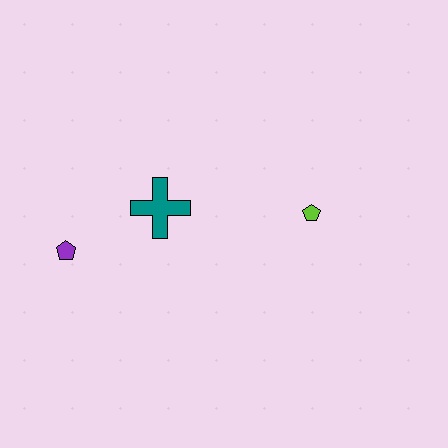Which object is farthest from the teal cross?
The lime pentagon is farthest from the teal cross.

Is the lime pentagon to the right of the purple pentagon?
Yes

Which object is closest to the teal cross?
The purple pentagon is closest to the teal cross.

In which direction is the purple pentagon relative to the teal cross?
The purple pentagon is to the left of the teal cross.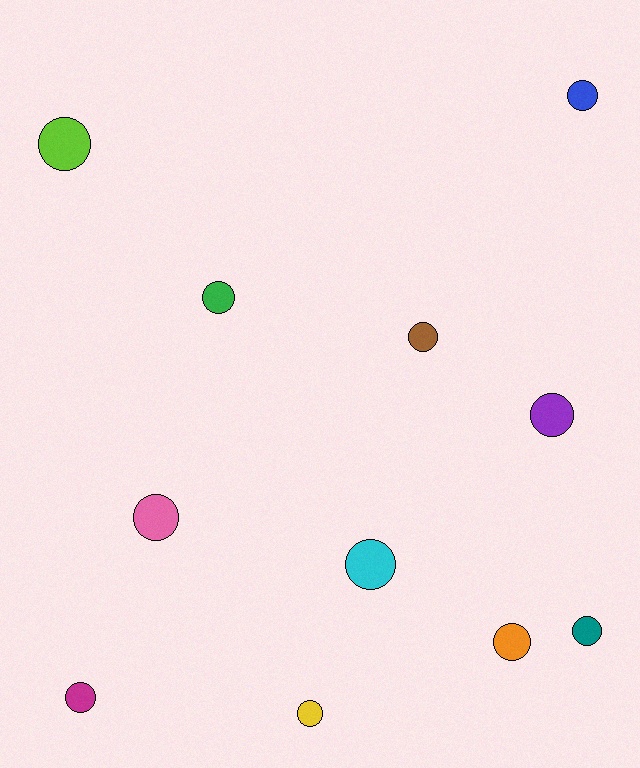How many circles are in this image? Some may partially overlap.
There are 11 circles.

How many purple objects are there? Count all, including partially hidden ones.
There is 1 purple object.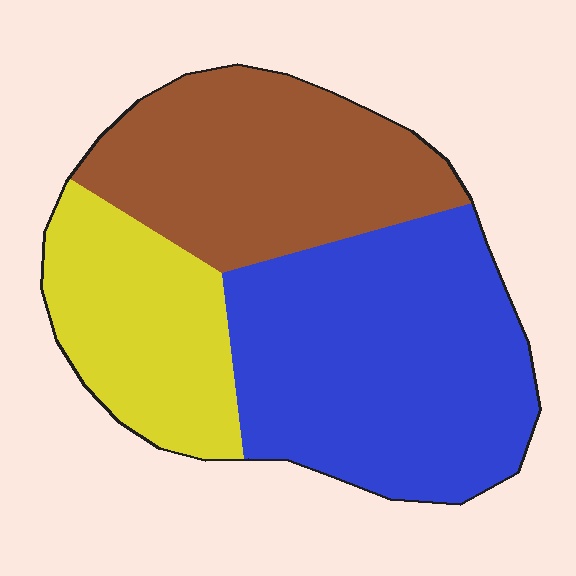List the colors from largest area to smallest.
From largest to smallest: blue, brown, yellow.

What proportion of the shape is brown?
Brown takes up about one third (1/3) of the shape.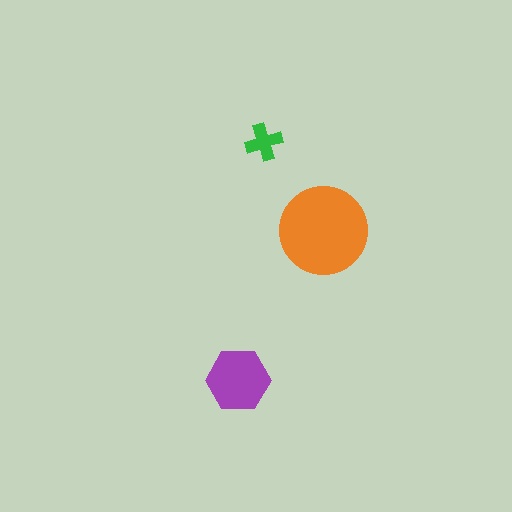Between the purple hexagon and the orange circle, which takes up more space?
The orange circle.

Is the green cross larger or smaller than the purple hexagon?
Smaller.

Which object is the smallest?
The green cross.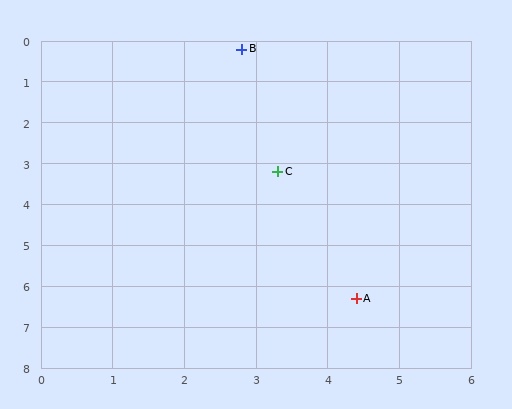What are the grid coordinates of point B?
Point B is at approximately (2.8, 0.2).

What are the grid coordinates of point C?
Point C is at approximately (3.3, 3.2).